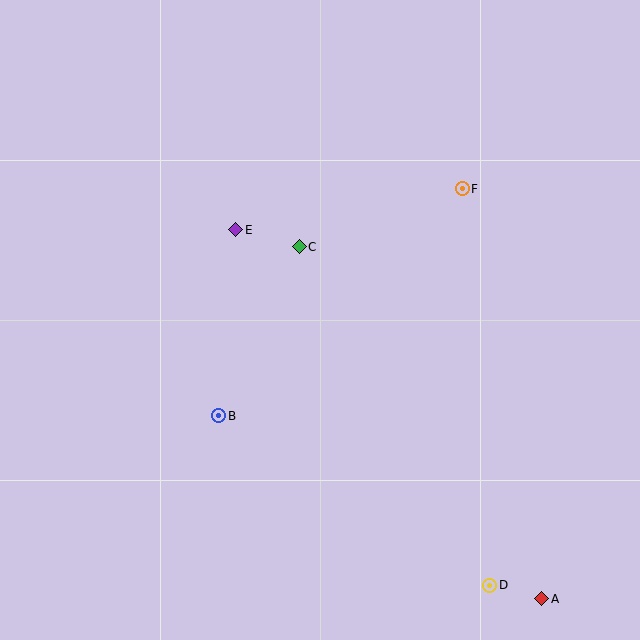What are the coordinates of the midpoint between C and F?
The midpoint between C and F is at (381, 218).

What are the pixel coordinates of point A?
Point A is at (542, 599).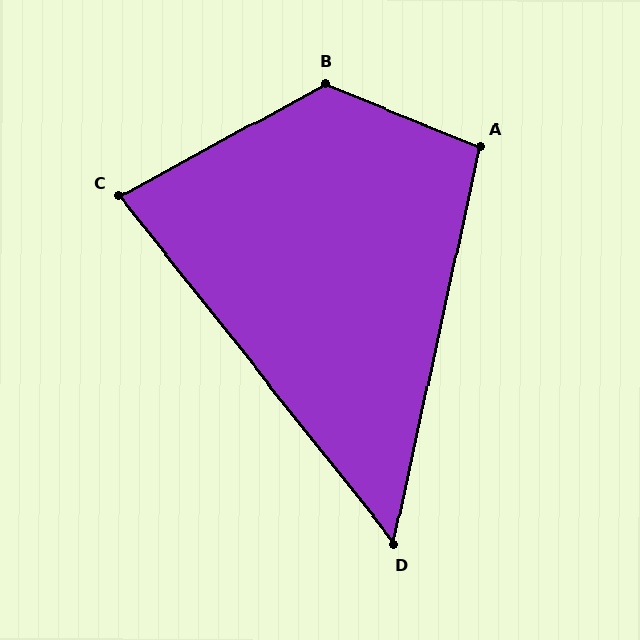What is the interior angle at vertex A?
Approximately 100 degrees (obtuse).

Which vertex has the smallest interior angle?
D, at approximately 51 degrees.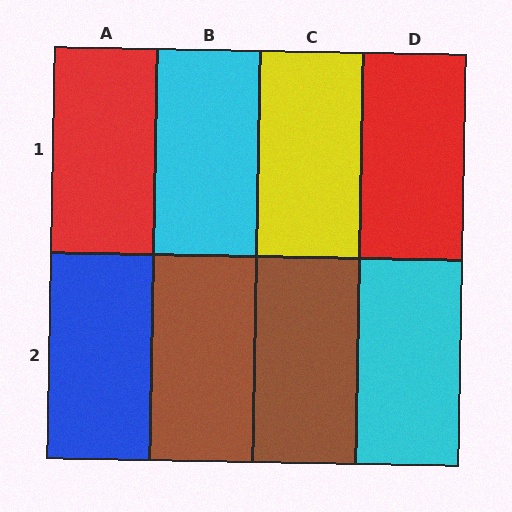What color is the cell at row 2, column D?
Cyan.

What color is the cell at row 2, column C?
Brown.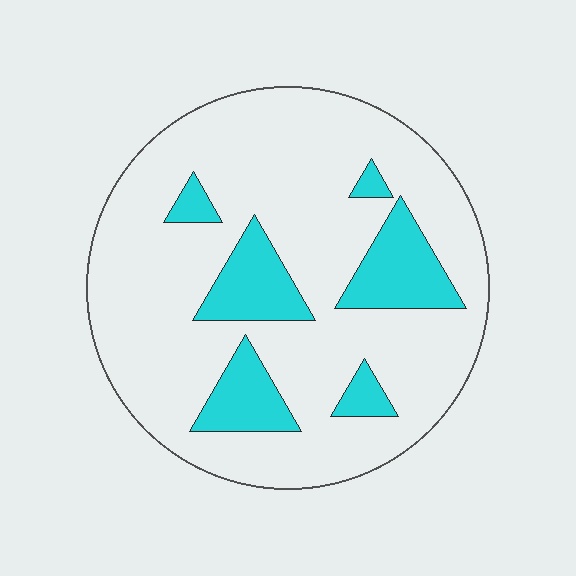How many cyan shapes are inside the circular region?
6.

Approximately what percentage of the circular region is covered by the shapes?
Approximately 20%.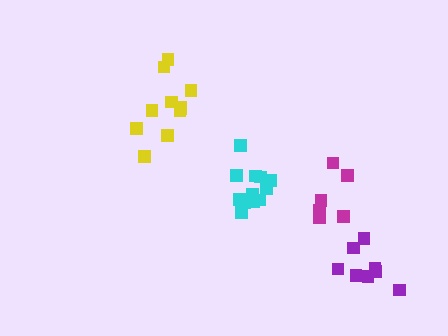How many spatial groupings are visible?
There are 4 spatial groupings.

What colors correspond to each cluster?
The clusters are colored: cyan, purple, magenta, yellow.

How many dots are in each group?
Group 1: 12 dots, Group 2: 8 dots, Group 3: 6 dots, Group 4: 11 dots (37 total).